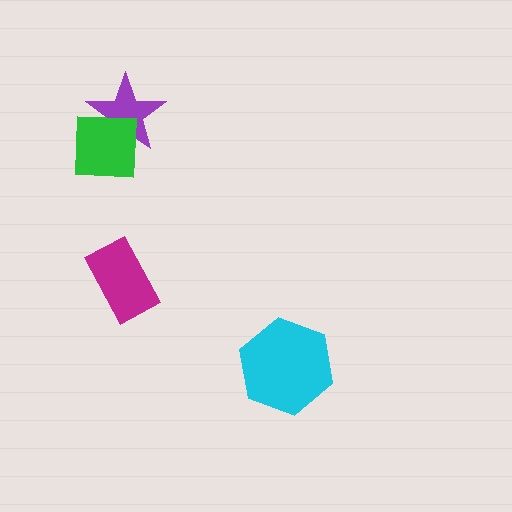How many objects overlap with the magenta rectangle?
0 objects overlap with the magenta rectangle.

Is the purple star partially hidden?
Yes, it is partially covered by another shape.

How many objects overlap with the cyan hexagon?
0 objects overlap with the cyan hexagon.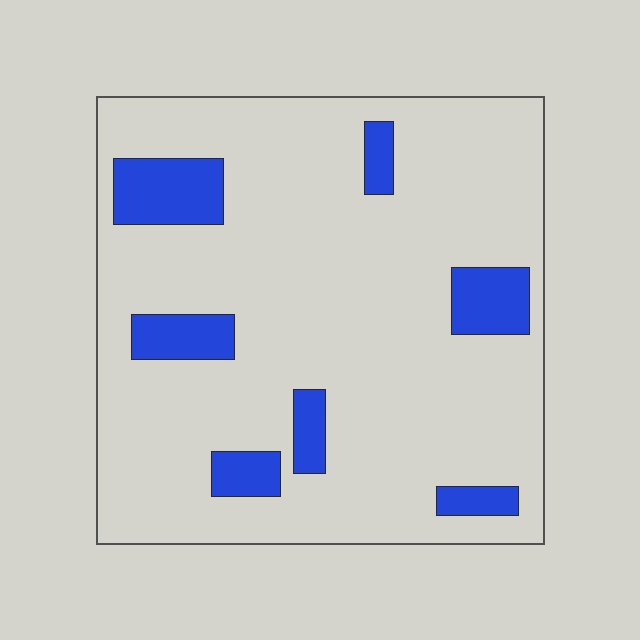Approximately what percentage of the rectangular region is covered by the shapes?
Approximately 15%.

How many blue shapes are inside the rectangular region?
7.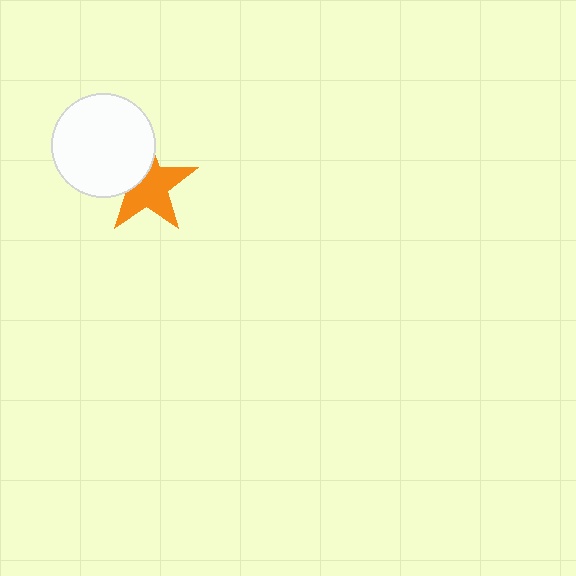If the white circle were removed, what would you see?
You would see the complete orange star.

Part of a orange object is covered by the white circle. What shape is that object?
It is a star.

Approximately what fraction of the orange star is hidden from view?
Roughly 34% of the orange star is hidden behind the white circle.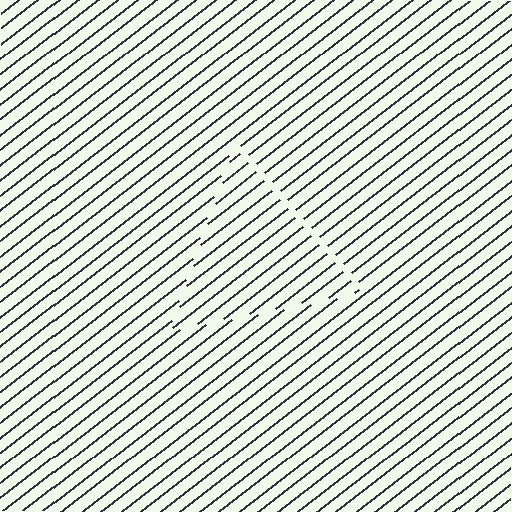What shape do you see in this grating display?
An illusory triangle. The interior of the shape contains the same grating, shifted by half a period — the contour is defined by the phase discontinuity where line-ends from the inner and outer gratings abut.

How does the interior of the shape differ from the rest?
The interior of the shape contains the same grating, shifted by half a period — the contour is defined by the phase discontinuity where line-ends from the inner and outer gratings abut.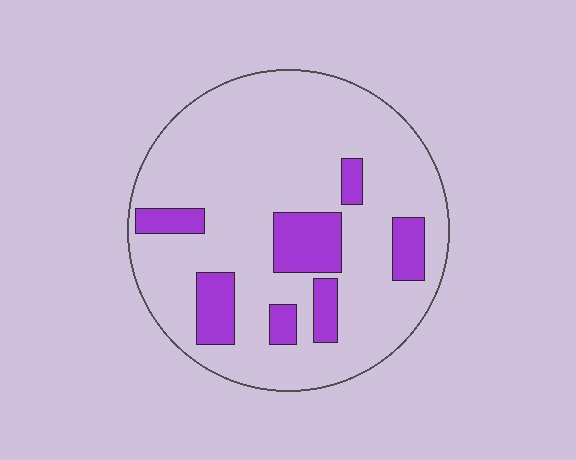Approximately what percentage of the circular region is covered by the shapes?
Approximately 20%.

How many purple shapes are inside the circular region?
7.